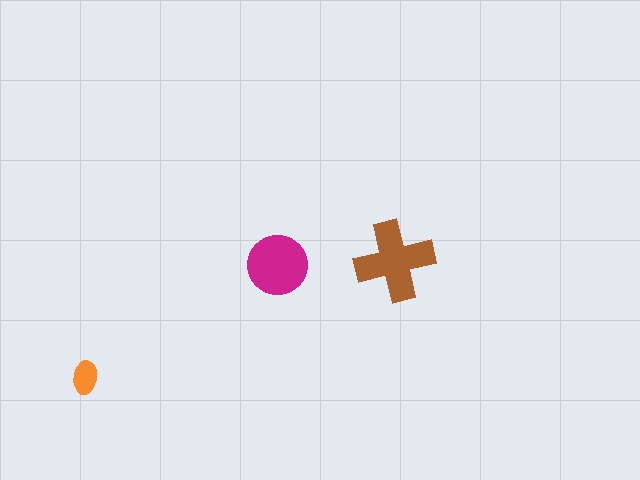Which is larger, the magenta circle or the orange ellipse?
The magenta circle.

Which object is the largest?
The brown cross.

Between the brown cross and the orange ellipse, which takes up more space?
The brown cross.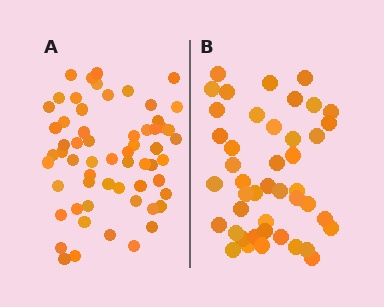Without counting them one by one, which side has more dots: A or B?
Region A (the left region) has more dots.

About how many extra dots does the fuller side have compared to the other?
Region A has approximately 15 more dots than region B.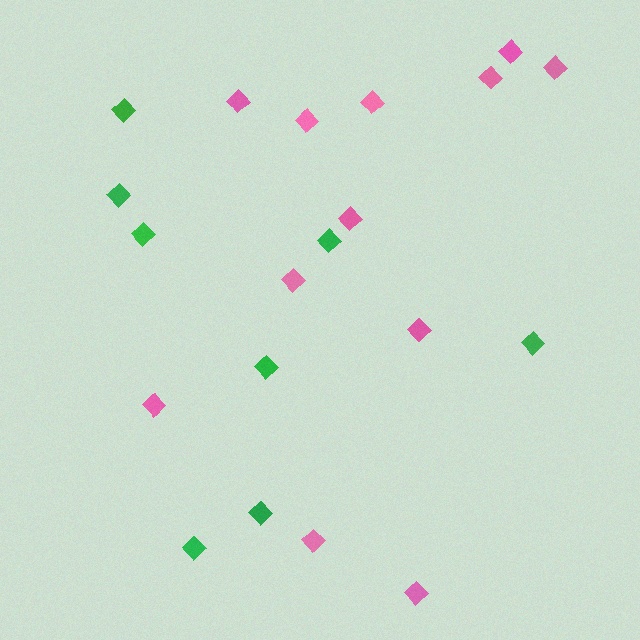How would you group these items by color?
There are 2 groups: one group of pink diamonds (12) and one group of green diamonds (8).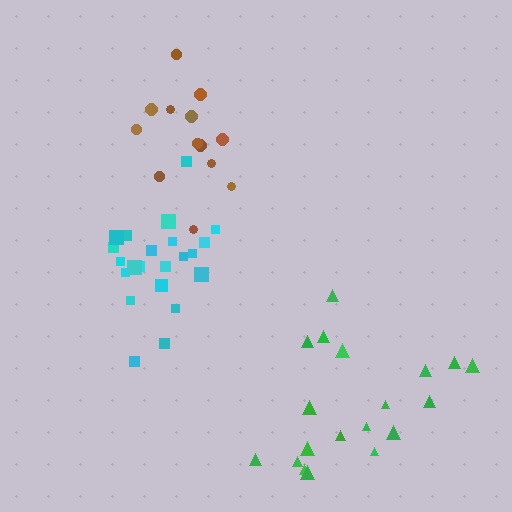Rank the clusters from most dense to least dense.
cyan, brown, green.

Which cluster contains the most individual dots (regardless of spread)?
Cyan (22).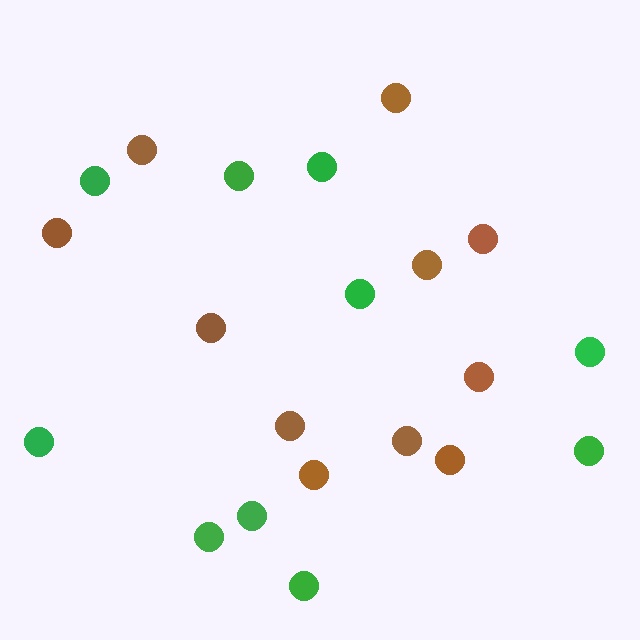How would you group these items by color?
There are 2 groups: one group of green circles (10) and one group of brown circles (11).